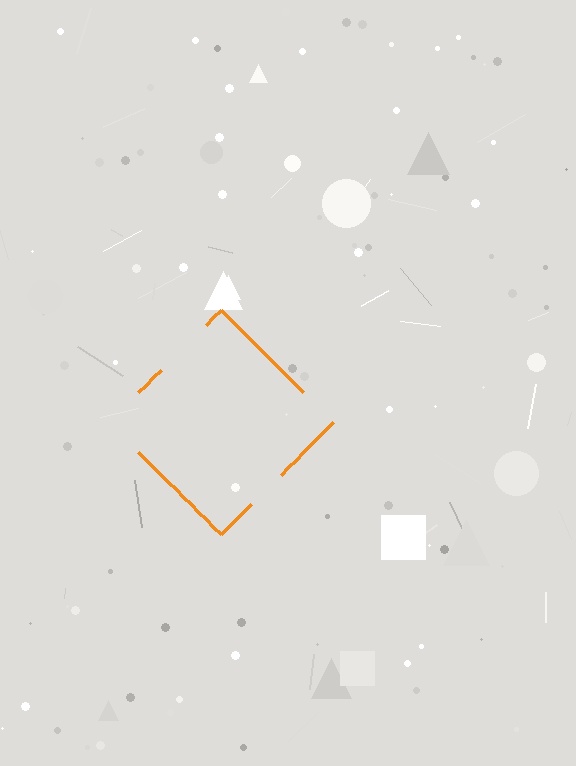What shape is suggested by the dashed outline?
The dashed outline suggests a diamond.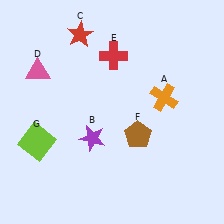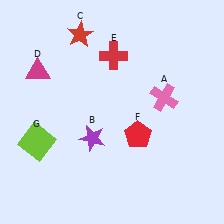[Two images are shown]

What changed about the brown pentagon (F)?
In Image 1, F is brown. In Image 2, it changed to red.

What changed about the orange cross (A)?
In Image 1, A is orange. In Image 2, it changed to pink.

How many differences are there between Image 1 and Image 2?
There are 3 differences between the two images.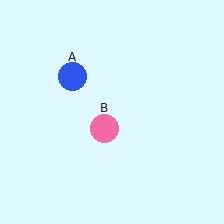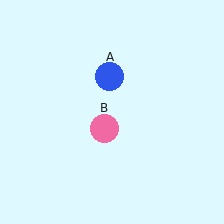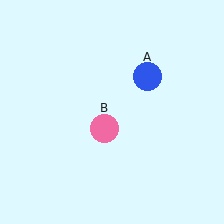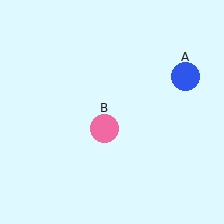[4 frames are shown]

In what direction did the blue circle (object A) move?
The blue circle (object A) moved right.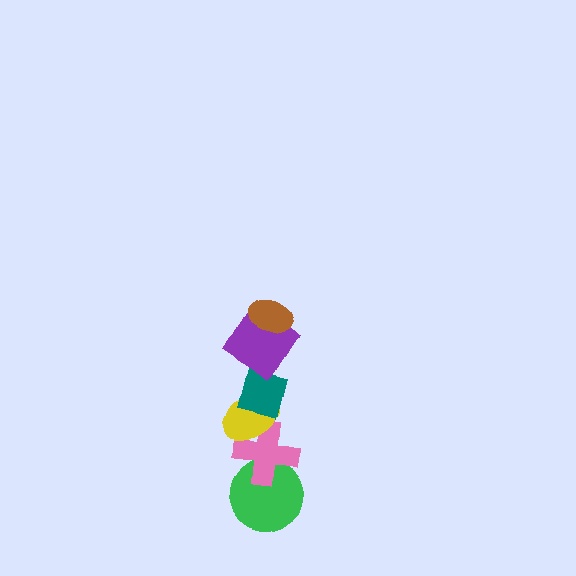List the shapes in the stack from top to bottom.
From top to bottom: the brown ellipse, the purple diamond, the teal square, the yellow ellipse, the pink cross, the green circle.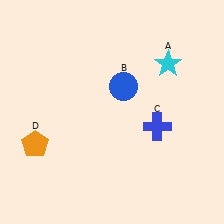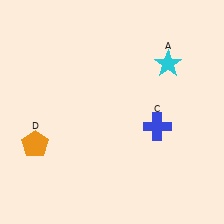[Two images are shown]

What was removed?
The blue circle (B) was removed in Image 2.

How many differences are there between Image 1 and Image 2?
There is 1 difference between the two images.